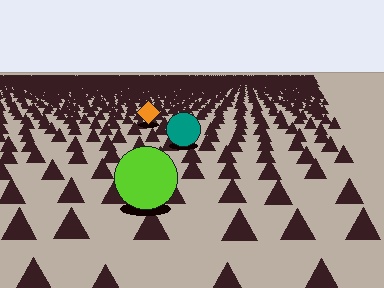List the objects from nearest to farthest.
From nearest to farthest: the lime circle, the teal circle, the orange diamond.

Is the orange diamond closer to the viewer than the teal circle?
No. The teal circle is closer — you can tell from the texture gradient: the ground texture is coarser near it.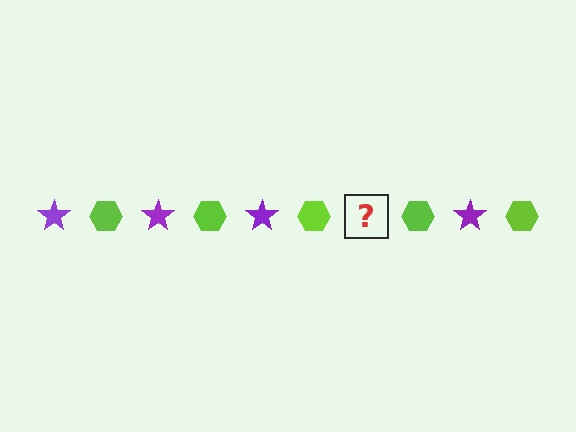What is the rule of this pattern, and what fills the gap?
The rule is that the pattern alternates between purple star and lime hexagon. The gap should be filled with a purple star.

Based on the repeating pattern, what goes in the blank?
The blank should be a purple star.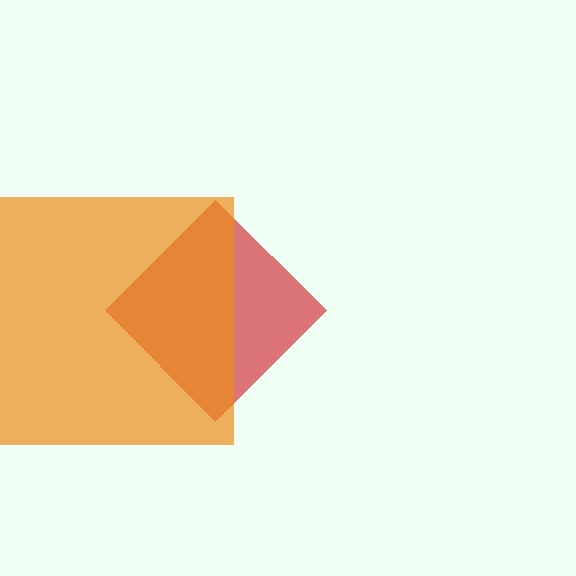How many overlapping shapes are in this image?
There are 2 overlapping shapes in the image.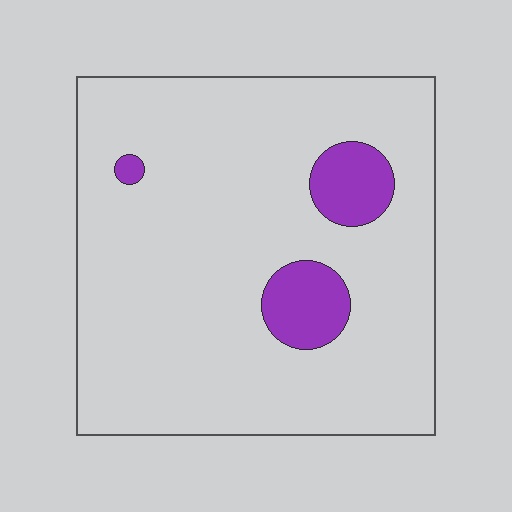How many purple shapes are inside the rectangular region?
3.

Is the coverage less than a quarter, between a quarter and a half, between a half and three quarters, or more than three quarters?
Less than a quarter.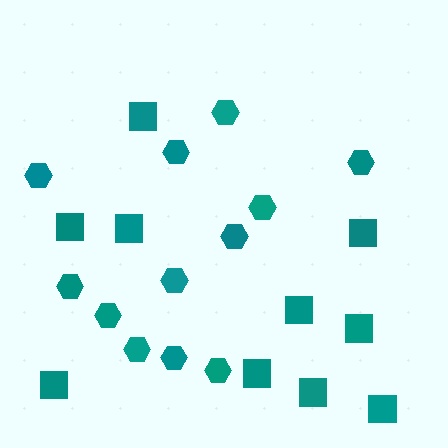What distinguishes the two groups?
There are 2 groups: one group of hexagons (12) and one group of squares (10).